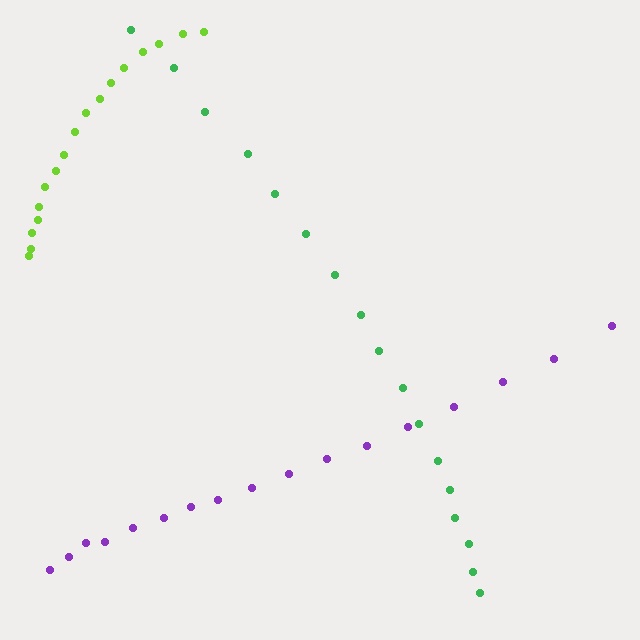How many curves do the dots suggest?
There are 3 distinct paths.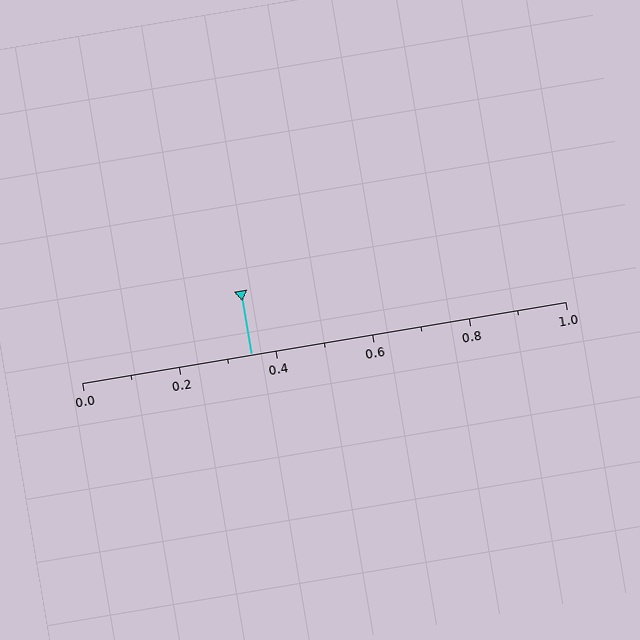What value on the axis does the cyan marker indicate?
The marker indicates approximately 0.35.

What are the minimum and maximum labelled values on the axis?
The axis runs from 0.0 to 1.0.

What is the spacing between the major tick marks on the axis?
The major ticks are spaced 0.2 apart.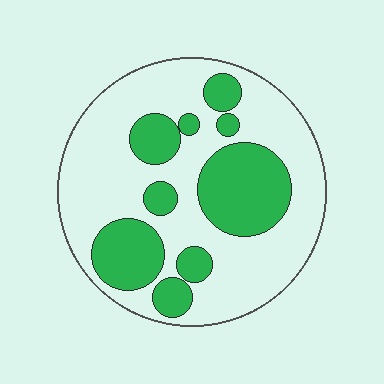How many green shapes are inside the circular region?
9.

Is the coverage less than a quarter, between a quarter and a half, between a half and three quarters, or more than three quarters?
Between a quarter and a half.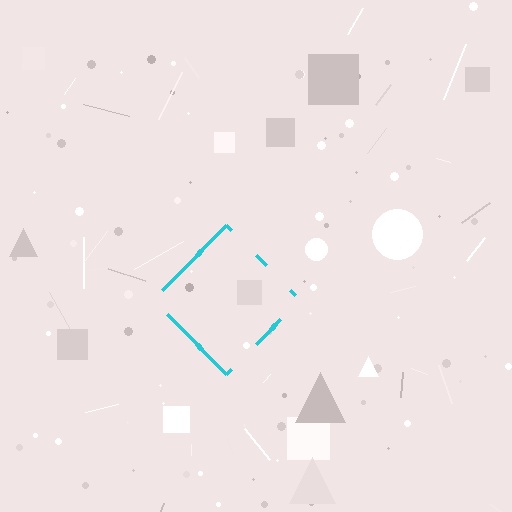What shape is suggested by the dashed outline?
The dashed outline suggests a diamond.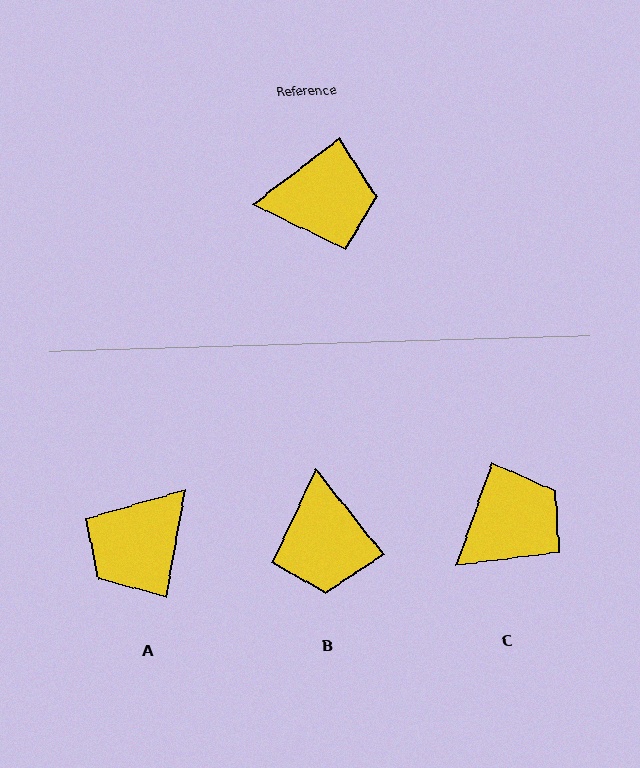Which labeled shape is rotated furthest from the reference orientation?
A, about 138 degrees away.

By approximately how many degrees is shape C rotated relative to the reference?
Approximately 34 degrees counter-clockwise.